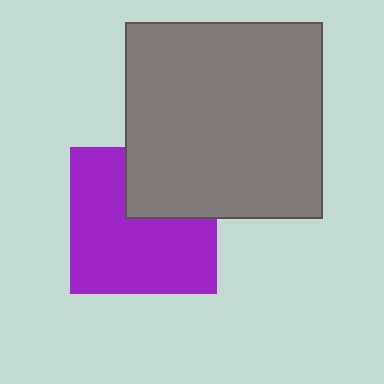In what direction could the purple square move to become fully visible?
The purple square could move down. That would shift it out from behind the gray square entirely.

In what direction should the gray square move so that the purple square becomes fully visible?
The gray square should move up. That is the shortest direction to clear the overlap and leave the purple square fully visible.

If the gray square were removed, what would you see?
You would see the complete purple square.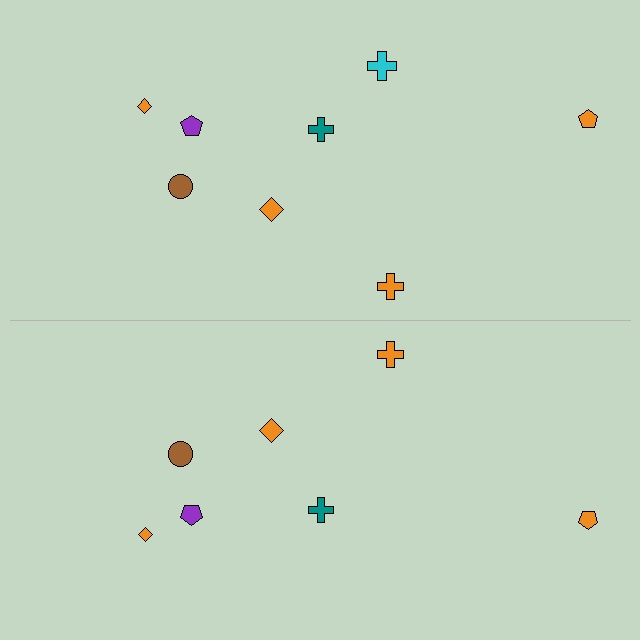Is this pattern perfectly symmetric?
No, the pattern is not perfectly symmetric. A cyan cross is missing from the bottom side.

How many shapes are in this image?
There are 15 shapes in this image.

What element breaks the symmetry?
A cyan cross is missing from the bottom side.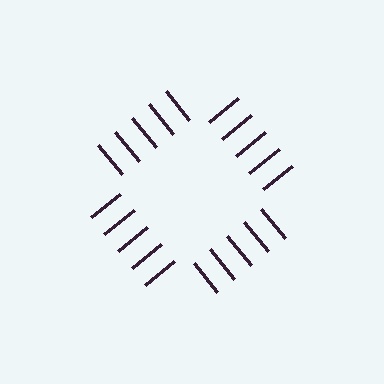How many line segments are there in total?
20 — 5 along each of the 4 edges.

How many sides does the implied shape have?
4 sides — the line-ends trace a square.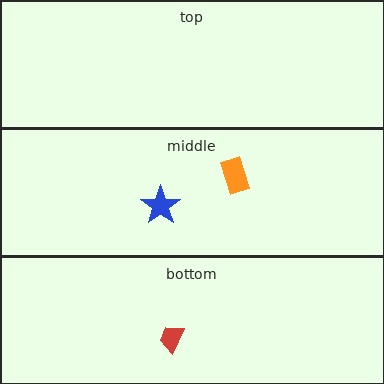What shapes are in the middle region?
The orange rectangle, the blue star.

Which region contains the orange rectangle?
The middle region.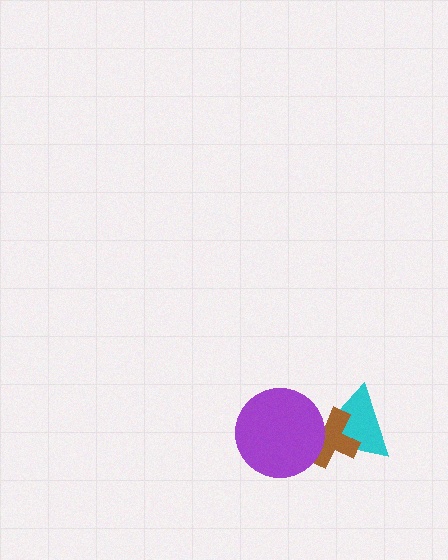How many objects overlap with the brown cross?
2 objects overlap with the brown cross.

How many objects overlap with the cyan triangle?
2 objects overlap with the cyan triangle.